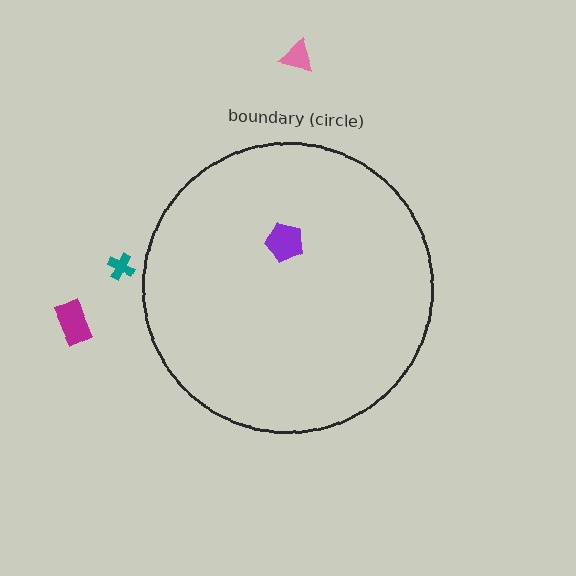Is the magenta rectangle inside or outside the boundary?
Outside.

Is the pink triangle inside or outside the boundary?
Outside.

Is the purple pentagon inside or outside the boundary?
Inside.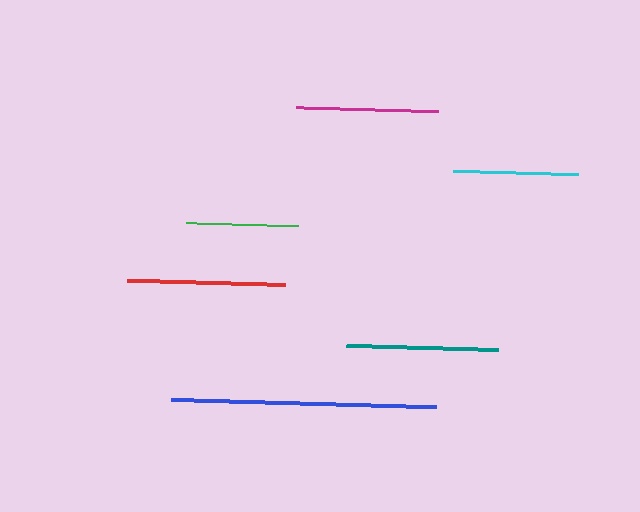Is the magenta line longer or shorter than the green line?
The magenta line is longer than the green line.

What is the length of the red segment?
The red segment is approximately 159 pixels long.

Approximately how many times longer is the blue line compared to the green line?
The blue line is approximately 2.4 times the length of the green line.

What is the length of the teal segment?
The teal segment is approximately 152 pixels long.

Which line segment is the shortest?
The green line is the shortest at approximately 112 pixels.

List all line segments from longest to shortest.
From longest to shortest: blue, red, teal, magenta, cyan, green.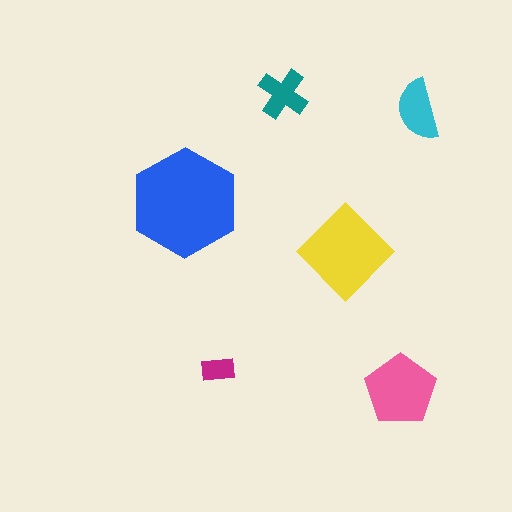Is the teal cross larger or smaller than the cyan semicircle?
Smaller.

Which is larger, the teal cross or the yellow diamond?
The yellow diamond.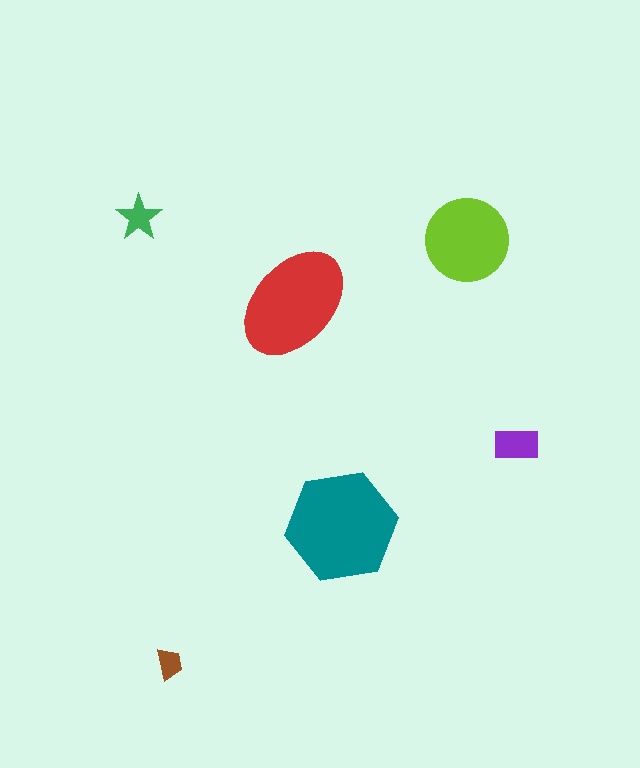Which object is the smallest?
The brown trapezoid.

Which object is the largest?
The teal hexagon.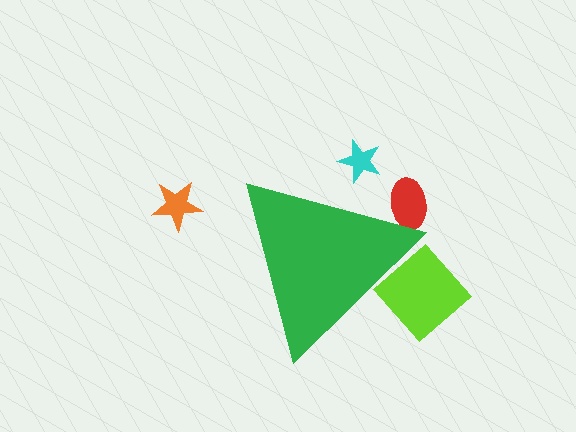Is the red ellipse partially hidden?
Yes, the red ellipse is partially hidden behind the green triangle.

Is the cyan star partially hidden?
Yes, the cyan star is partially hidden behind the green triangle.